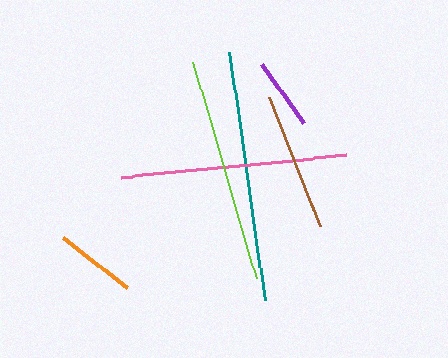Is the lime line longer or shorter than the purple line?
The lime line is longer than the purple line.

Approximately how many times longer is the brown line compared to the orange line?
The brown line is approximately 1.7 times the length of the orange line.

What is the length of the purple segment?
The purple segment is approximately 71 pixels long.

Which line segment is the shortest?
The purple line is the shortest at approximately 71 pixels.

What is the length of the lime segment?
The lime segment is approximately 225 pixels long.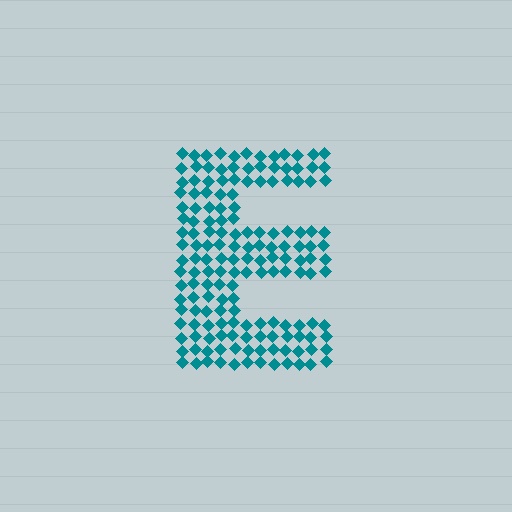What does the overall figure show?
The overall figure shows the letter E.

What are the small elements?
The small elements are diamonds.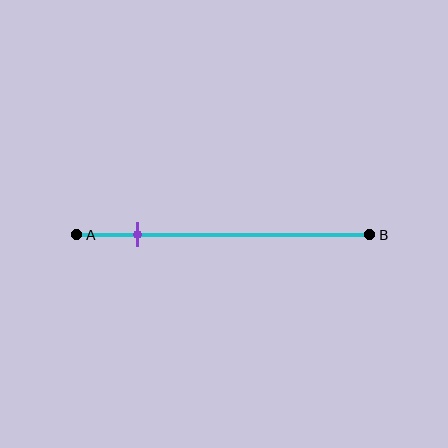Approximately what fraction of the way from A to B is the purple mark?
The purple mark is approximately 20% of the way from A to B.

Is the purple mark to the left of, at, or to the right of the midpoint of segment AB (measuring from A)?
The purple mark is to the left of the midpoint of segment AB.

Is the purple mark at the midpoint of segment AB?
No, the mark is at about 20% from A, not at the 50% midpoint.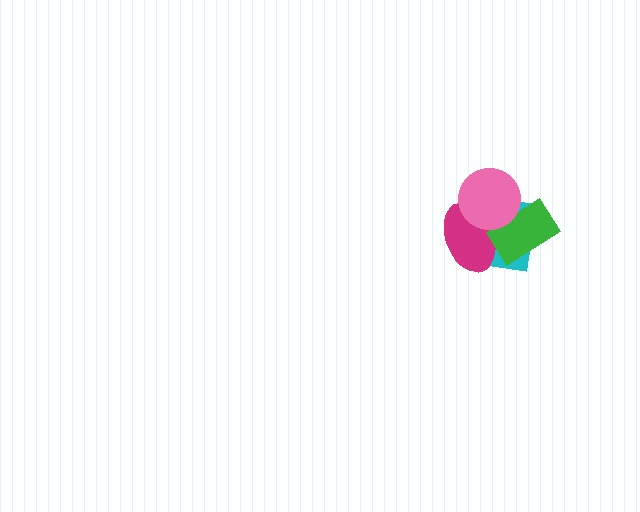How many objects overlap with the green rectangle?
3 objects overlap with the green rectangle.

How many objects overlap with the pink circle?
3 objects overlap with the pink circle.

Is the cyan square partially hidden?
Yes, it is partially covered by another shape.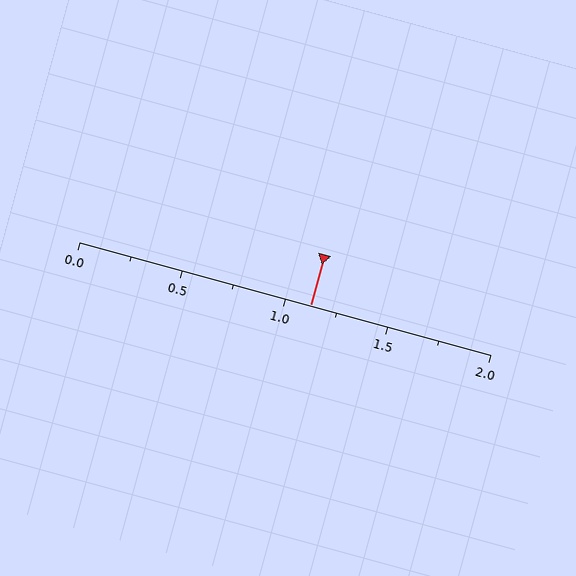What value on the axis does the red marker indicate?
The marker indicates approximately 1.12.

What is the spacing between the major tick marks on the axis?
The major ticks are spaced 0.5 apart.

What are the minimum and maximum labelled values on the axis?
The axis runs from 0.0 to 2.0.